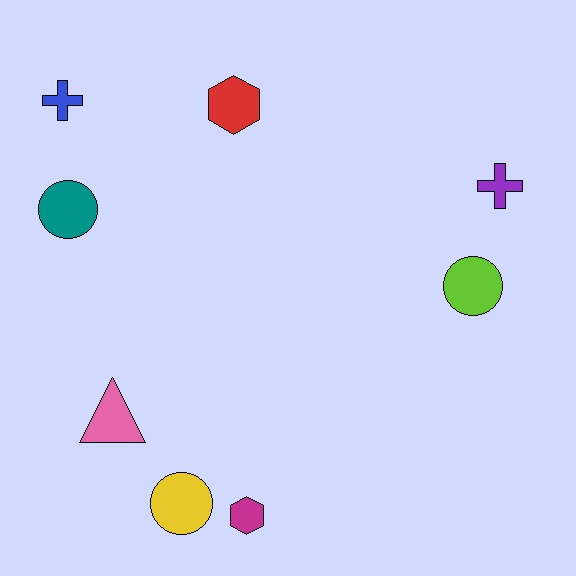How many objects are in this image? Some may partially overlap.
There are 8 objects.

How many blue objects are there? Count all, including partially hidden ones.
There is 1 blue object.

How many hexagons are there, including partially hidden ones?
There are 2 hexagons.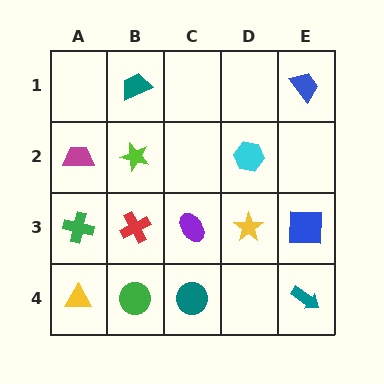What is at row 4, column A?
A yellow triangle.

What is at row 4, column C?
A teal circle.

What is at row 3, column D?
A yellow star.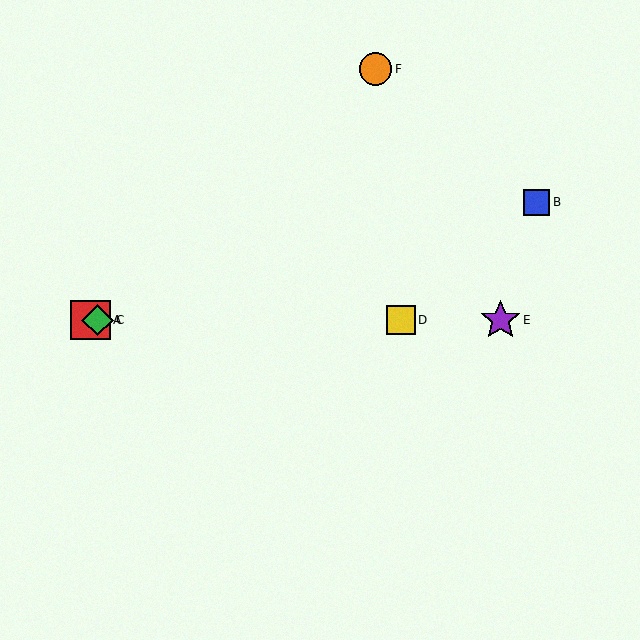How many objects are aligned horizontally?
4 objects (A, C, D, E) are aligned horizontally.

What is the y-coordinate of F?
Object F is at y≈69.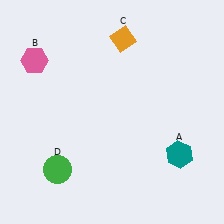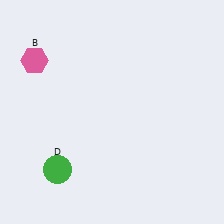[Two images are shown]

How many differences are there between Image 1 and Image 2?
There are 2 differences between the two images.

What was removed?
The orange diamond (C), the teal hexagon (A) were removed in Image 2.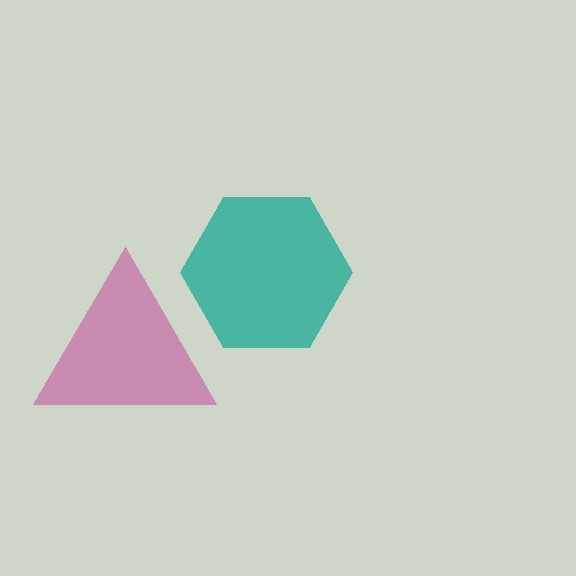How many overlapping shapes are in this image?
There are 2 overlapping shapes in the image.